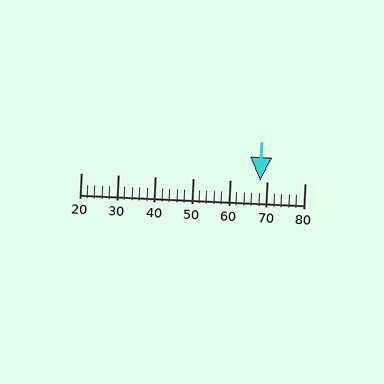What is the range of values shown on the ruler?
The ruler shows values from 20 to 80.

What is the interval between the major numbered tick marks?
The major tick marks are spaced 10 units apart.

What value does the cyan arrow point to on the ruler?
The cyan arrow points to approximately 68.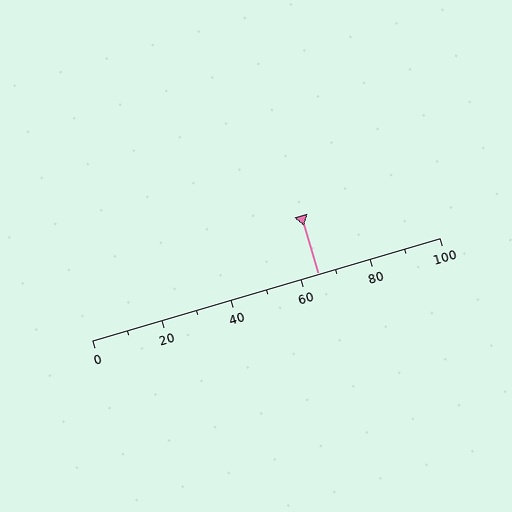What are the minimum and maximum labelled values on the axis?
The axis runs from 0 to 100.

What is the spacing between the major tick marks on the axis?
The major ticks are spaced 20 apart.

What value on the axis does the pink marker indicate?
The marker indicates approximately 65.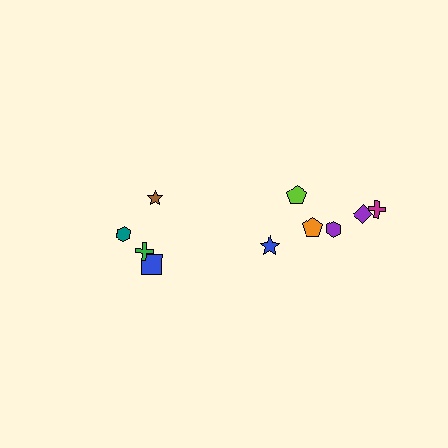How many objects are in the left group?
There are 4 objects.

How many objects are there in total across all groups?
There are 10 objects.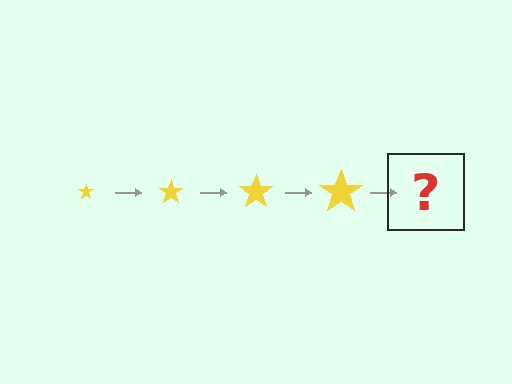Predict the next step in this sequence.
The next step is a yellow star, larger than the previous one.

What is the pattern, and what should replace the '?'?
The pattern is that the star gets progressively larger each step. The '?' should be a yellow star, larger than the previous one.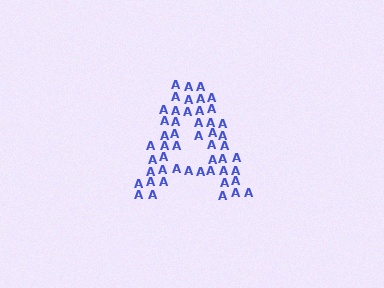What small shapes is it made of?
It is made of small letter A's.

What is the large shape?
The large shape is the letter A.